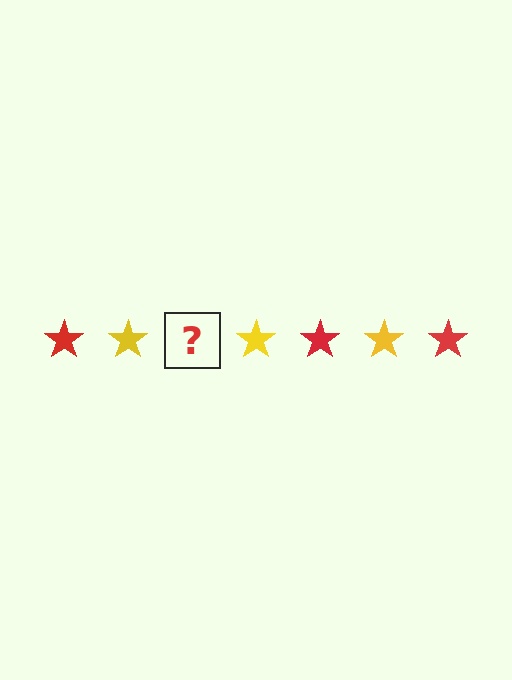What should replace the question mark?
The question mark should be replaced with a red star.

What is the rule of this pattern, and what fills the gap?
The rule is that the pattern cycles through red, yellow stars. The gap should be filled with a red star.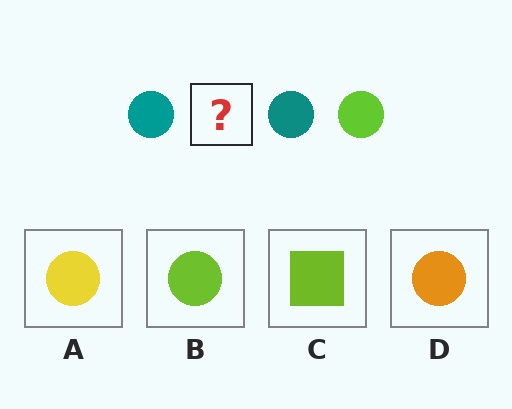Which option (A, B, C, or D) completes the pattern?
B.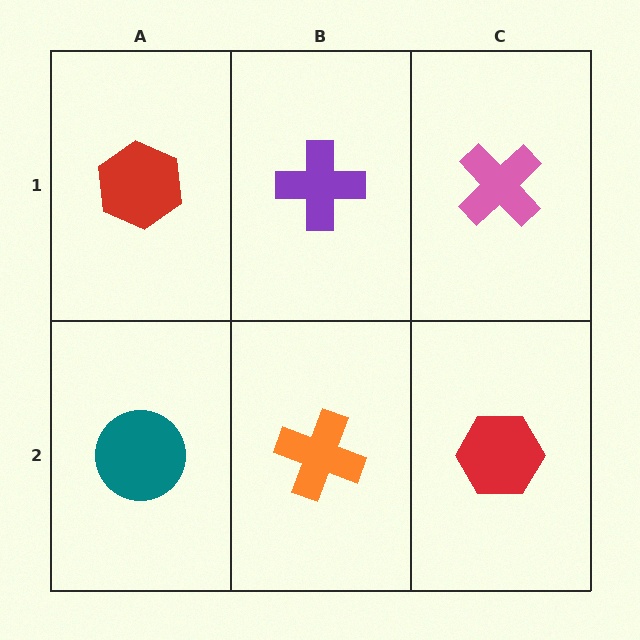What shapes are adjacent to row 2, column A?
A red hexagon (row 1, column A), an orange cross (row 2, column B).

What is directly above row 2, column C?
A pink cross.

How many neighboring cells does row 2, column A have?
2.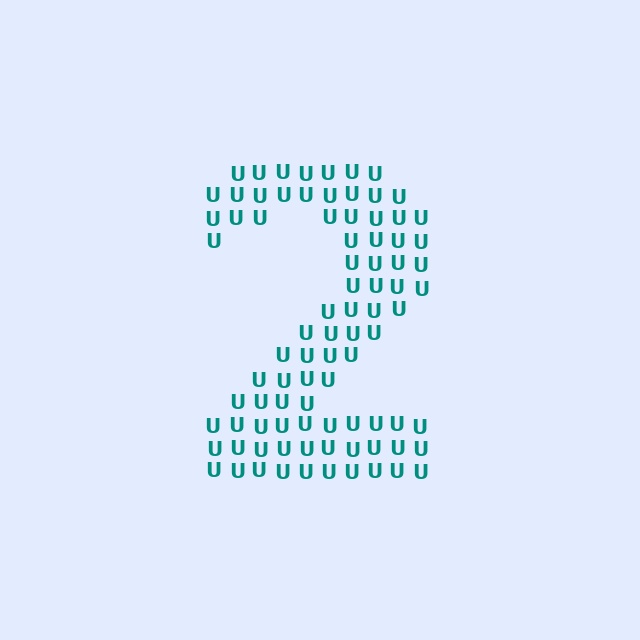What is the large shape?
The large shape is the digit 2.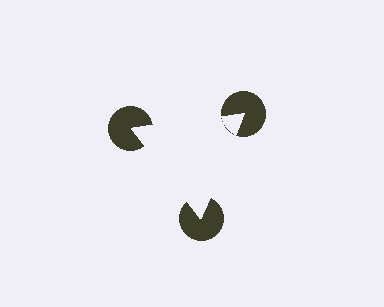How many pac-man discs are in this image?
There are 3 — one at each vertex of the illusory triangle.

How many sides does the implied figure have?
3 sides.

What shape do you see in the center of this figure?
An illusory triangle — its edges are inferred from the aligned wedge cuts in the pac-man discs, not physically drawn.